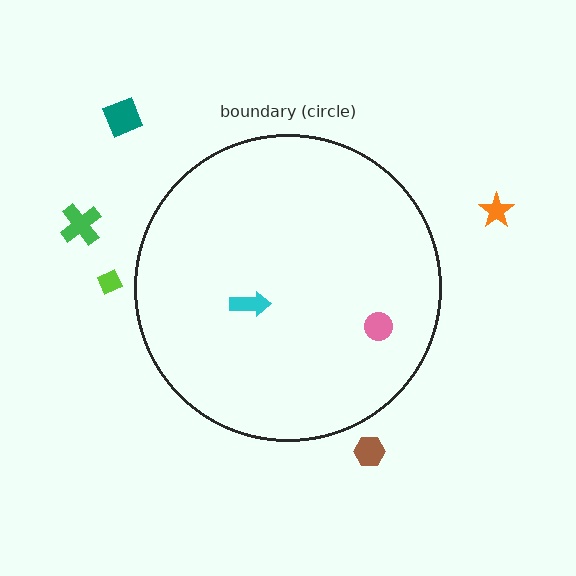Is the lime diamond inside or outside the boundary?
Outside.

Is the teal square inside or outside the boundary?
Outside.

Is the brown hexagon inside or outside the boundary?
Outside.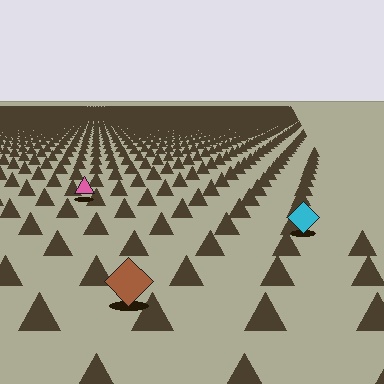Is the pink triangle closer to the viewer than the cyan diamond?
No. The cyan diamond is closer — you can tell from the texture gradient: the ground texture is coarser near it.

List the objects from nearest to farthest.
From nearest to farthest: the brown diamond, the cyan diamond, the pink triangle.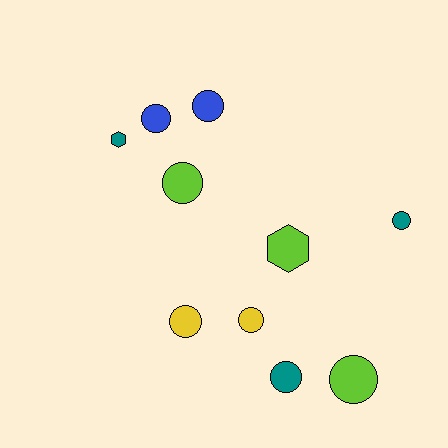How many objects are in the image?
There are 10 objects.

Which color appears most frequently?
Lime, with 3 objects.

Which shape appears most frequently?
Circle, with 8 objects.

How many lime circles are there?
There are 2 lime circles.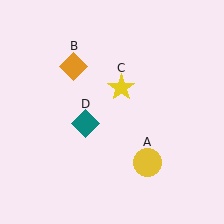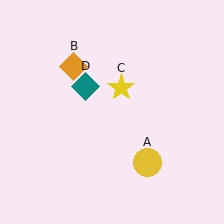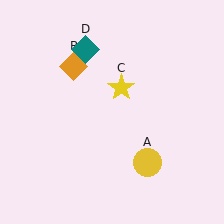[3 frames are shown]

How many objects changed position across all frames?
1 object changed position: teal diamond (object D).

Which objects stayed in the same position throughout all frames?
Yellow circle (object A) and orange diamond (object B) and yellow star (object C) remained stationary.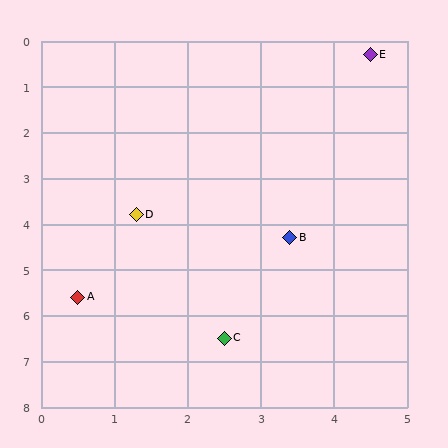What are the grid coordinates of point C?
Point C is at approximately (2.5, 6.5).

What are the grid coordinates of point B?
Point B is at approximately (3.4, 4.3).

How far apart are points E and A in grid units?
Points E and A are about 6.6 grid units apart.